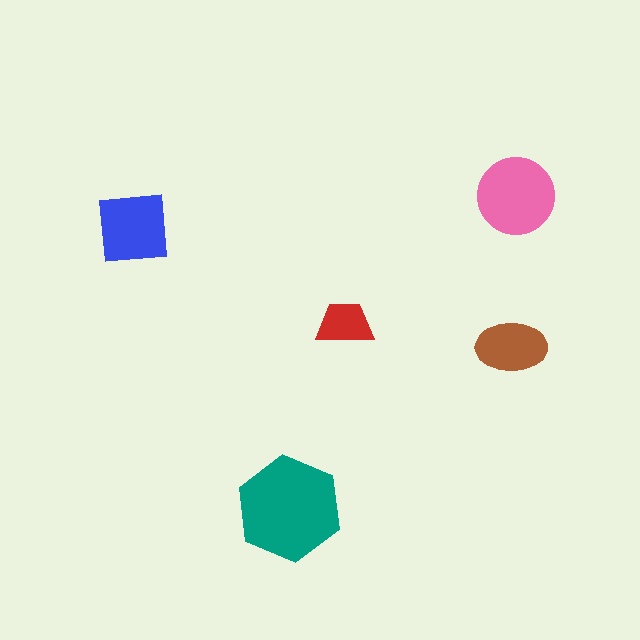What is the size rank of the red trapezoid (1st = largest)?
5th.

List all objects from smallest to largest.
The red trapezoid, the brown ellipse, the blue square, the pink circle, the teal hexagon.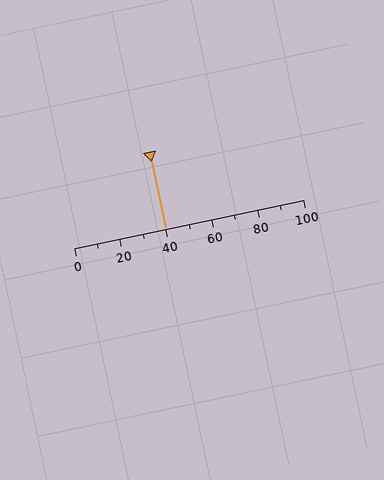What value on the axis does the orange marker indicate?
The marker indicates approximately 40.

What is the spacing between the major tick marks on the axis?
The major ticks are spaced 20 apart.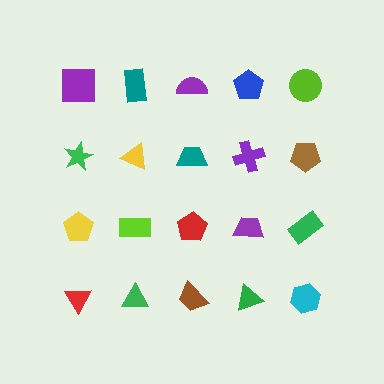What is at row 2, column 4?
A purple cross.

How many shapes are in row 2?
5 shapes.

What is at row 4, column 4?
A green triangle.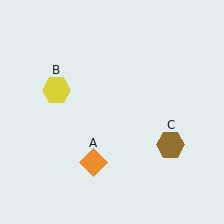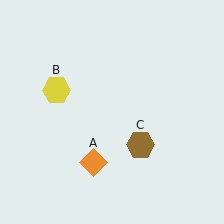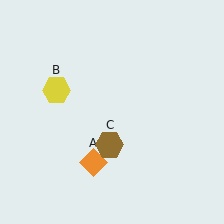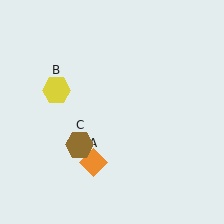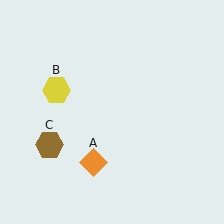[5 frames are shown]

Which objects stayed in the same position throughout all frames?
Orange diamond (object A) and yellow hexagon (object B) remained stationary.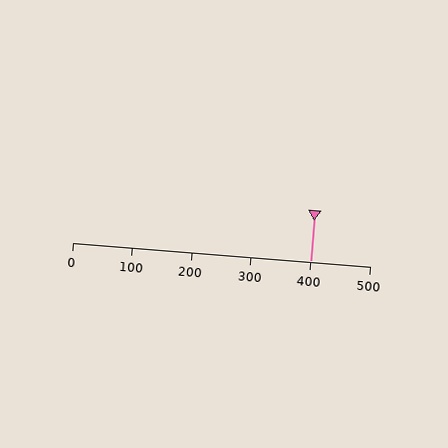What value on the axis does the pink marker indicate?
The marker indicates approximately 400.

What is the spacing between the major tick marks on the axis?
The major ticks are spaced 100 apart.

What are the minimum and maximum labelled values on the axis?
The axis runs from 0 to 500.